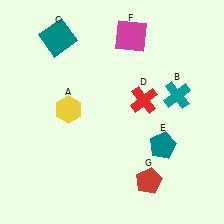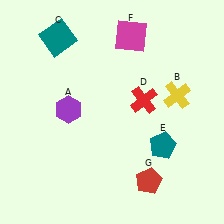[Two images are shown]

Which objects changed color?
A changed from yellow to purple. B changed from teal to yellow.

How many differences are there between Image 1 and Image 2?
There are 2 differences between the two images.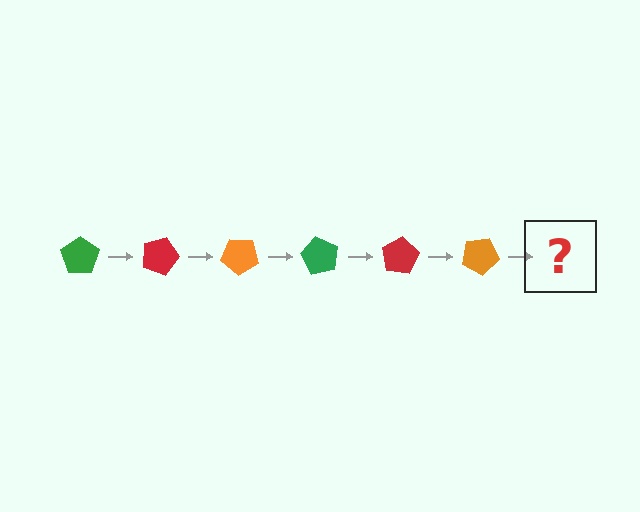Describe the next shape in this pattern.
It should be a green pentagon, rotated 120 degrees from the start.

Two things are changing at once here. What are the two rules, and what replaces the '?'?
The two rules are that it rotates 20 degrees each step and the color cycles through green, red, and orange. The '?' should be a green pentagon, rotated 120 degrees from the start.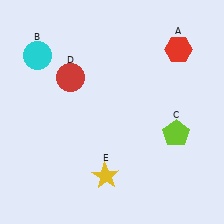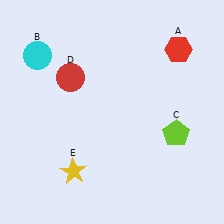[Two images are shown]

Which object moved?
The yellow star (E) moved left.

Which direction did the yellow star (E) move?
The yellow star (E) moved left.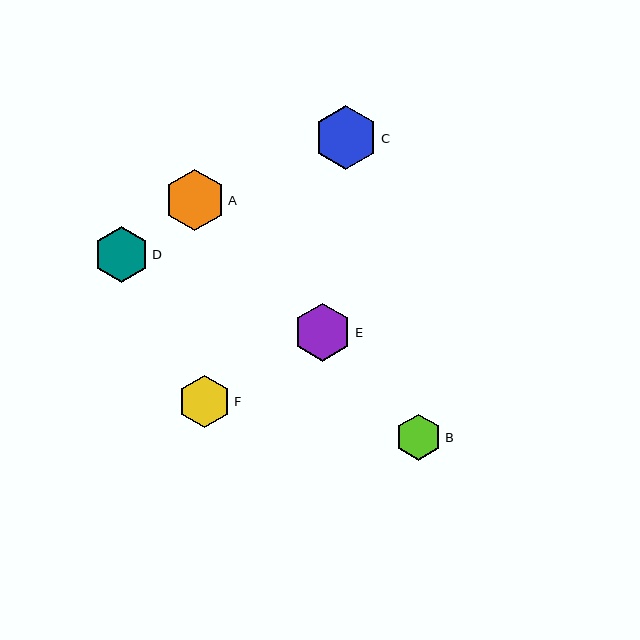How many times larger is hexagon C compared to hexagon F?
Hexagon C is approximately 1.2 times the size of hexagon F.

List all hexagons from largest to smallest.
From largest to smallest: C, A, E, D, F, B.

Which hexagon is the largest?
Hexagon C is the largest with a size of approximately 64 pixels.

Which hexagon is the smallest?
Hexagon B is the smallest with a size of approximately 46 pixels.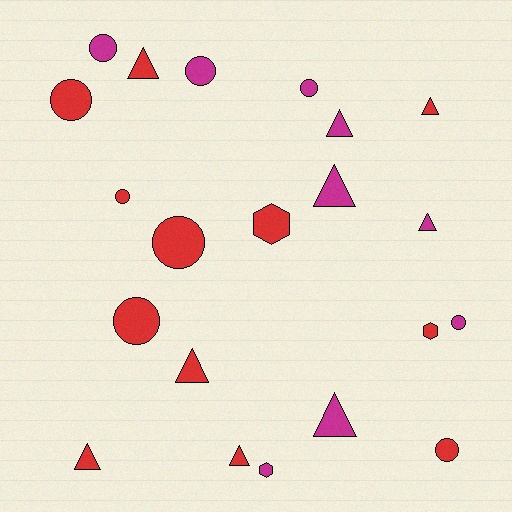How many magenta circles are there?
There are 4 magenta circles.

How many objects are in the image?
There are 21 objects.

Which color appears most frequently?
Red, with 12 objects.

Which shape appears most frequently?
Triangle, with 9 objects.